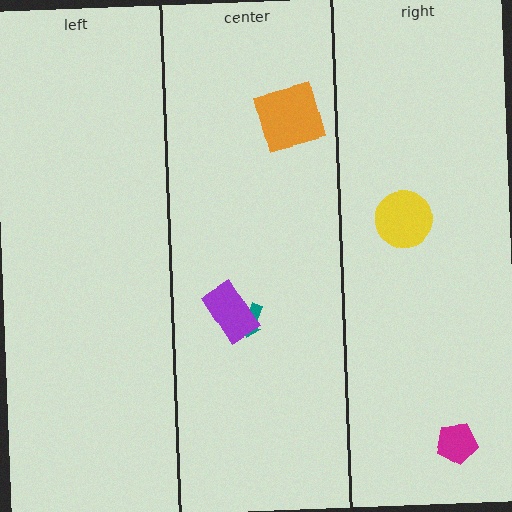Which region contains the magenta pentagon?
The right region.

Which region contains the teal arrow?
The center region.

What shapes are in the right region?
The magenta pentagon, the yellow circle.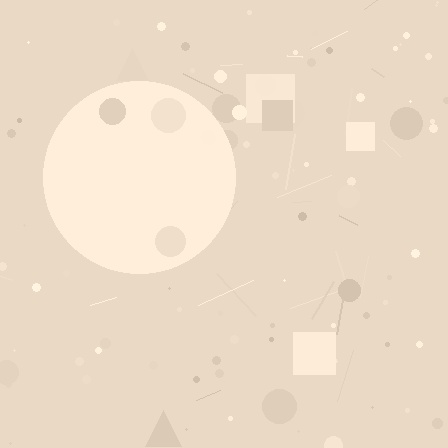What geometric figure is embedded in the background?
A circle is embedded in the background.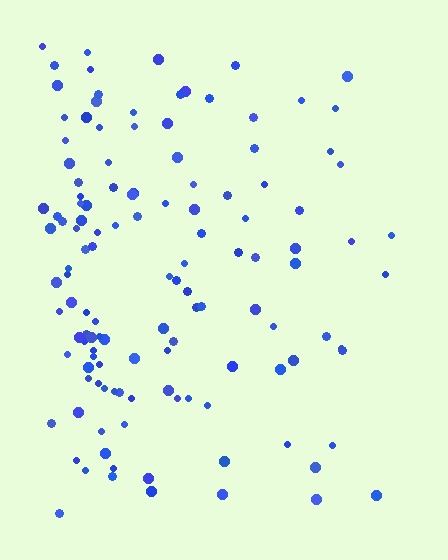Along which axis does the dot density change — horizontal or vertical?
Horizontal.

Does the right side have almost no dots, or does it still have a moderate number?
Still a moderate number, just noticeably fewer than the left.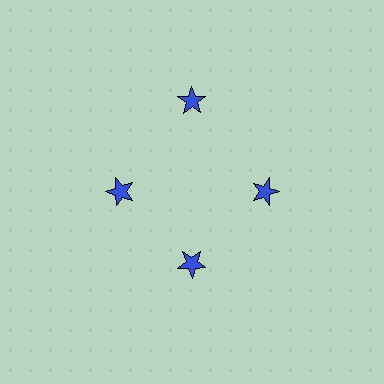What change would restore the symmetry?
The symmetry would be restored by moving it inward, back onto the ring so that all 4 stars sit at equal angles and equal distance from the center.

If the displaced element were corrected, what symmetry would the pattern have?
It would have 4-fold rotational symmetry — the pattern would map onto itself every 90 degrees.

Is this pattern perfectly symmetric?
No. The 4 blue stars are arranged in a ring, but one element near the 12 o'clock position is pushed outward from the center, breaking the 4-fold rotational symmetry.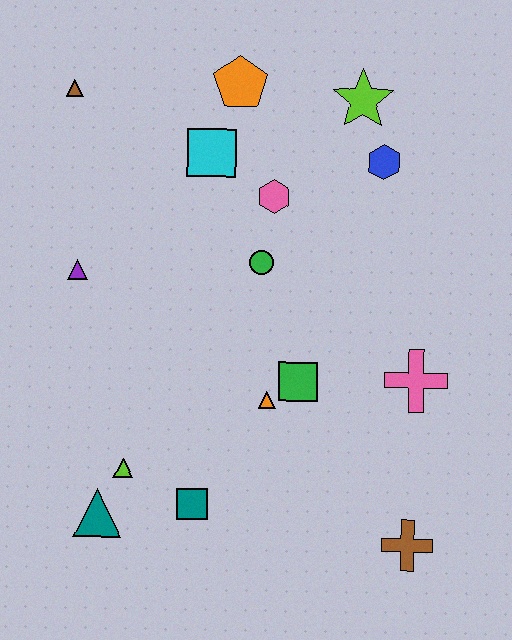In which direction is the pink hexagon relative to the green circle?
The pink hexagon is above the green circle.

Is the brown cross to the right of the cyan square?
Yes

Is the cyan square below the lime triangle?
No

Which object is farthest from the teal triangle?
The lime star is farthest from the teal triangle.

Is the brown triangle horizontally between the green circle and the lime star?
No